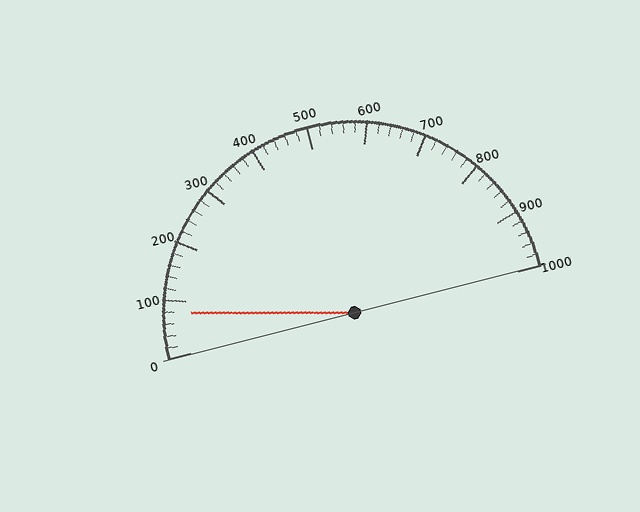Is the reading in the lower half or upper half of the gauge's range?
The reading is in the lower half of the range (0 to 1000).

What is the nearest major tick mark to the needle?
The nearest major tick mark is 100.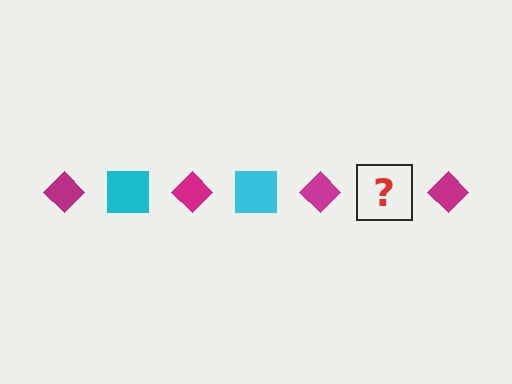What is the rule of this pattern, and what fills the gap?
The rule is that the pattern alternates between magenta diamond and cyan square. The gap should be filled with a cyan square.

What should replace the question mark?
The question mark should be replaced with a cyan square.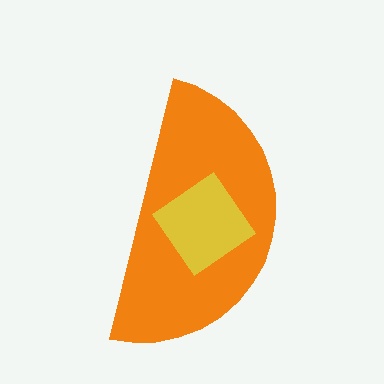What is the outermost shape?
The orange semicircle.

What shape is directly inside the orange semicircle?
The yellow diamond.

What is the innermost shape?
The yellow diamond.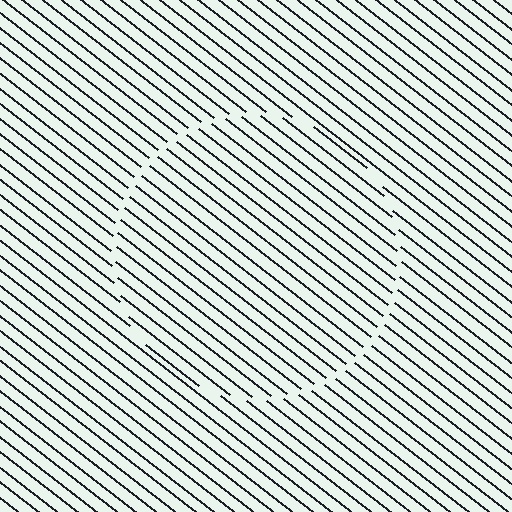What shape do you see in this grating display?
An illusory circle. The interior of the shape contains the same grating, shifted by half a period — the contour is defined by the phase discontinuity where line-ends from the inner and outer gratings abut.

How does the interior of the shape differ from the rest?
The interior of the shape contains the same grating, shifted by half a period — the contour is defined by the phase discontinuity where line-ends from the inner and outer gratings abut.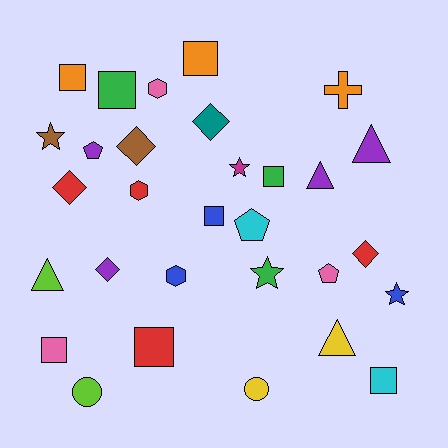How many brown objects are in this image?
There are 2 brown objects.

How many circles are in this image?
There are 2 circles.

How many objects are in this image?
There are 30 objects.